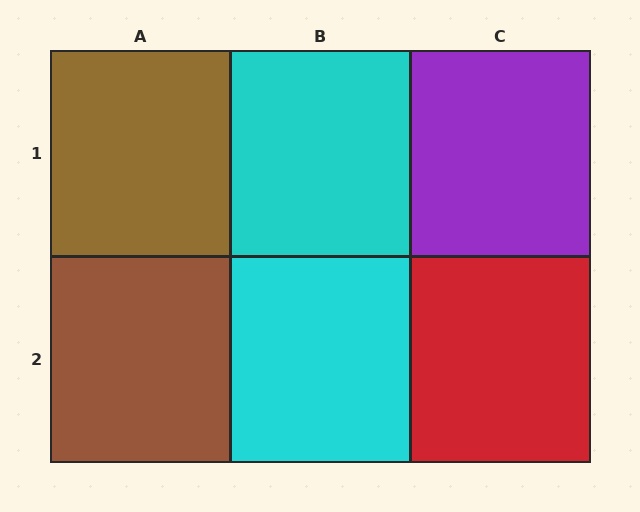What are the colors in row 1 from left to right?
Brown, cyan, purple.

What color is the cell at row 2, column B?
Cyan.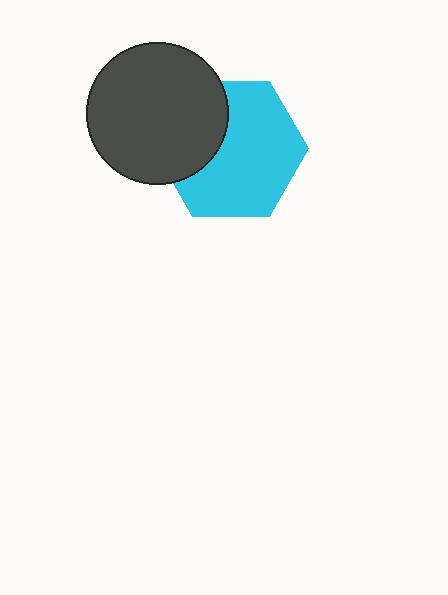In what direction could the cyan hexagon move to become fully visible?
The cyan hexagon could move right. That would shift it out from behind the dark gray circle entirely.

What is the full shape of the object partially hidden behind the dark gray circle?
The partially hidden object is a cyan hexagon.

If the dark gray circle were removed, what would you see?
You would see the complete cyan hexagon.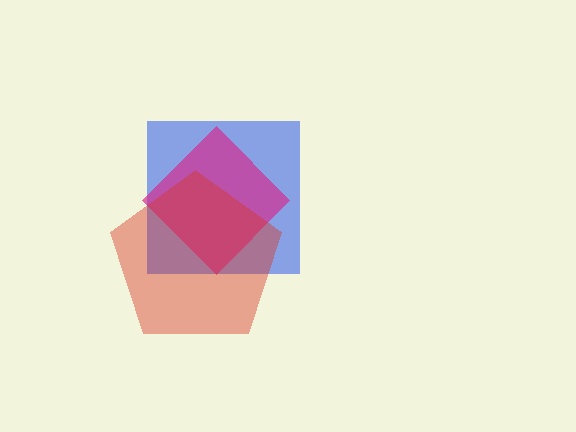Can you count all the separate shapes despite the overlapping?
Yes, there are 3 separate shapes.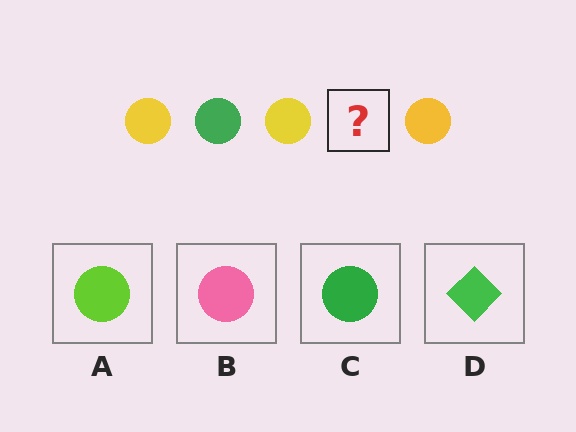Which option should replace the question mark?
Option C.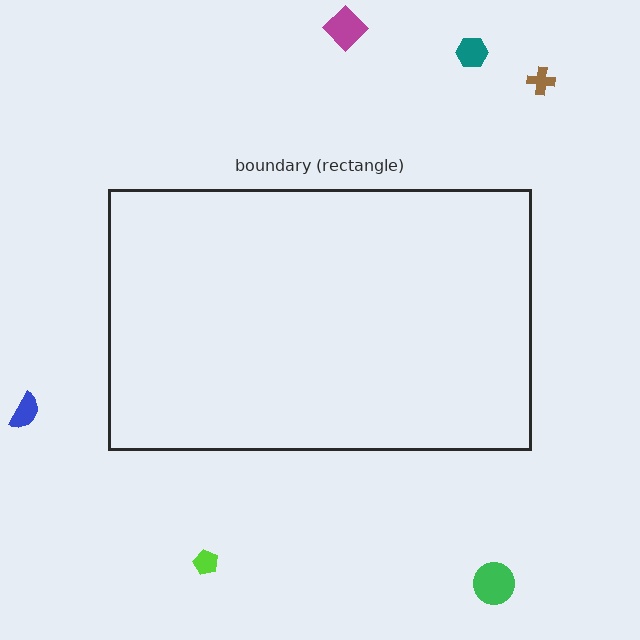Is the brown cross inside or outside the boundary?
Outside.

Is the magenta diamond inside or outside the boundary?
Outside.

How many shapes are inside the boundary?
0 inside, 6 outside.